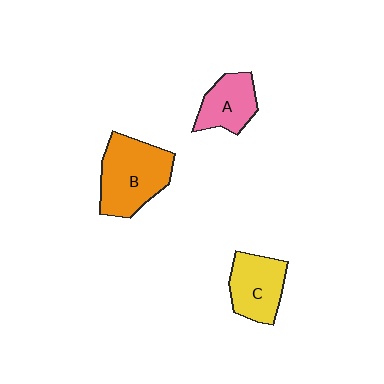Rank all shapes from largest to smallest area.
From largest to smallest: B (orange), C (yellow), A (pink).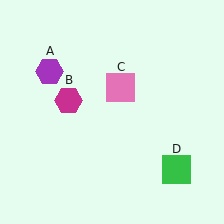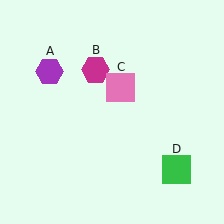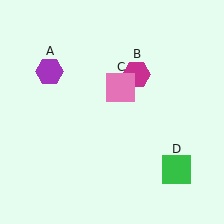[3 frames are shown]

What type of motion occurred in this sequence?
The magenta hexagon (object B) rotated clockwise around the center of the scene.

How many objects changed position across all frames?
1 object changed position: magenta hexagon (object B).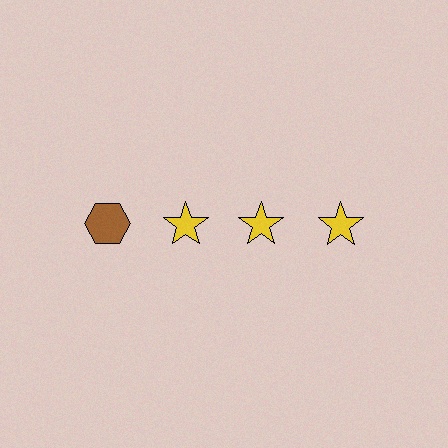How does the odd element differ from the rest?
It differs in both color (brown instead of yellow) and shape (hexagon instead of star).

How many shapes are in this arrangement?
There are 4 shapes arranged in a grid pattern.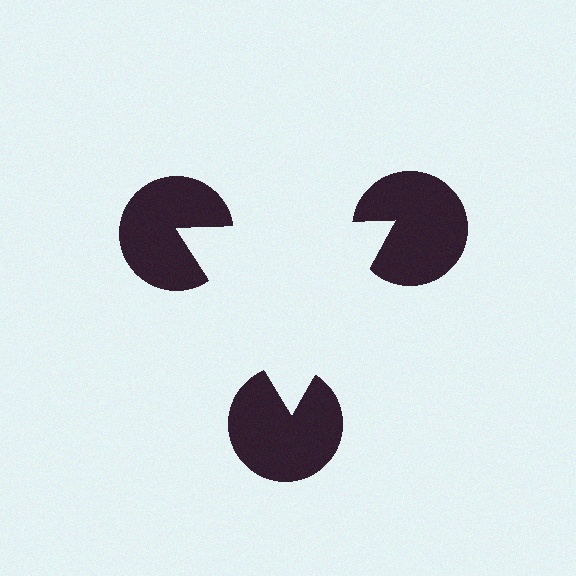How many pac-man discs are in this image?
There are 3 — one at each vertex of the illusory triangle.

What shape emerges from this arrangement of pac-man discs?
An illusory triangle — its edges are inferred from the aligned wedge cuts in the pac-man discs, not physically drawn.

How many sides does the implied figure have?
3 sides.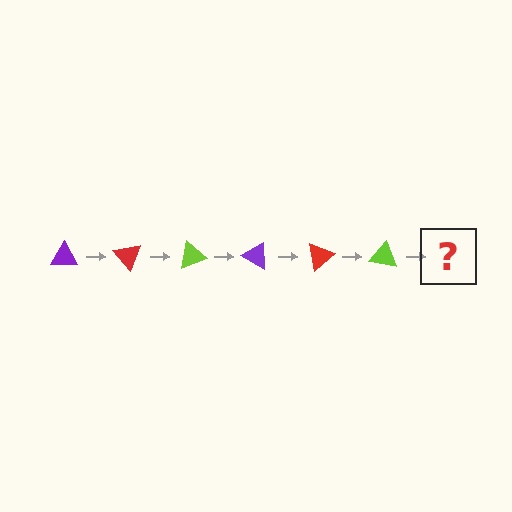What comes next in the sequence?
The next element should be a purple triangle, rotated 300 degrees from the start.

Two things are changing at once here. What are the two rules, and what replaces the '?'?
The two rules are that it rotates 50 degrees each step and the color cycles through purple, red, and lime. The '?' should be a purple triangle, rotated 300 degrees from the start.